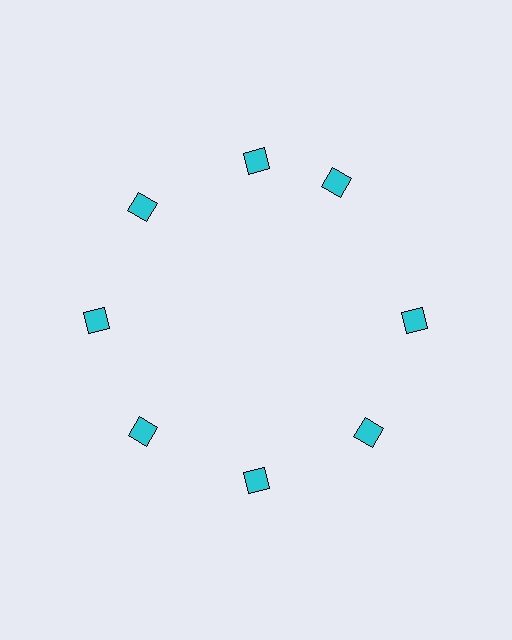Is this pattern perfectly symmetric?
No. The 8 cyan diamonds are arranged in a ring, but one element near the 2 o'clock position is rotated out of alignment along the ring, breaking the 8-fold rotational symmetry.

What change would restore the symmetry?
The symmetry would be restored by rotating it back into even spacing with its neighbors so that all 8 diamonds sit at equal angles and equal distance from the center.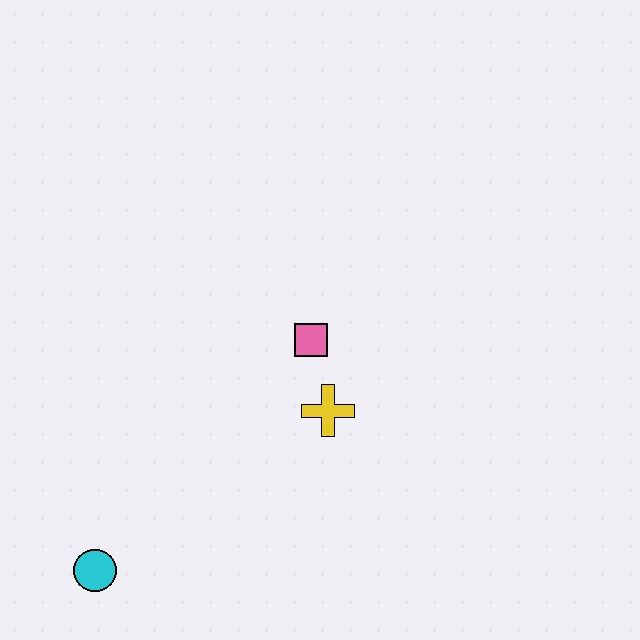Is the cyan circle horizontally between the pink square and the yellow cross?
No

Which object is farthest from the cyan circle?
The pink square is farthest from the cyan circle.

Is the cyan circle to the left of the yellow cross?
Yes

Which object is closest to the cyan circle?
The yellow cross is closest to the cyan circle.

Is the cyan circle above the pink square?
No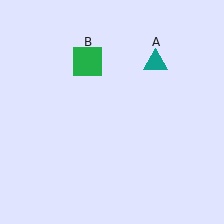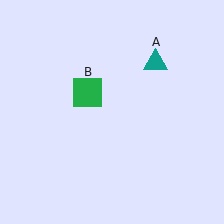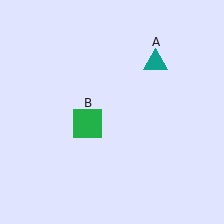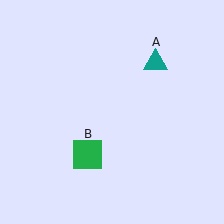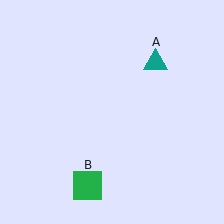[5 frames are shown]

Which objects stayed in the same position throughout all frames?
Teal triangle (object A) remained stationary.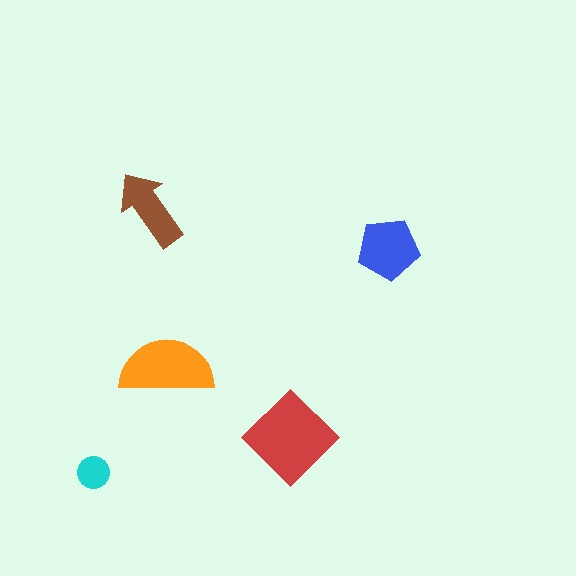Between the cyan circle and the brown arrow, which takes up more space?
The brown arrow.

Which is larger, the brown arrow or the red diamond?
The red diamond.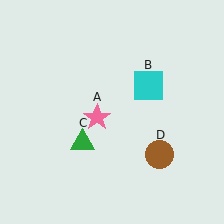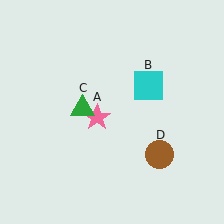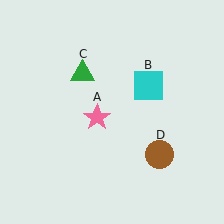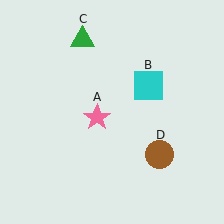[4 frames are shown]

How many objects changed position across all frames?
1 object changed position: green triangle (object C).